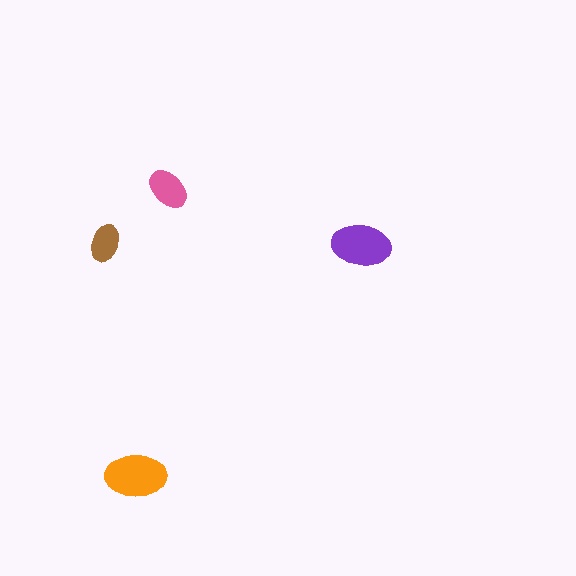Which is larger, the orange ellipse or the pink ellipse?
The orange one.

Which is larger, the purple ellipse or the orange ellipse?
The orange one.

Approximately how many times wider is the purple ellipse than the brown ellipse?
About 1.5 times wider.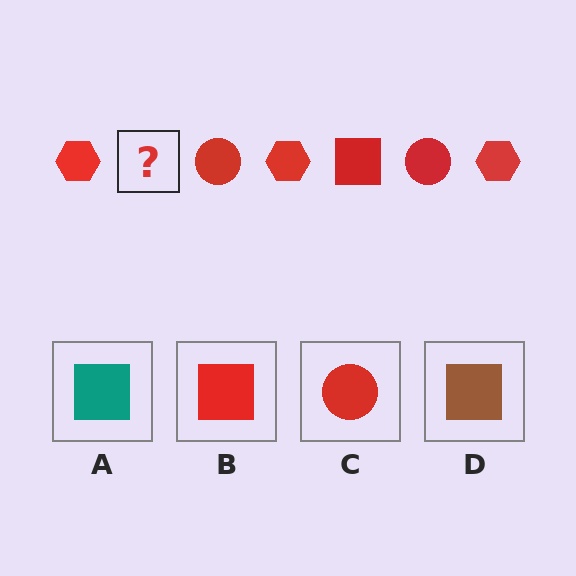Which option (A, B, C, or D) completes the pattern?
B.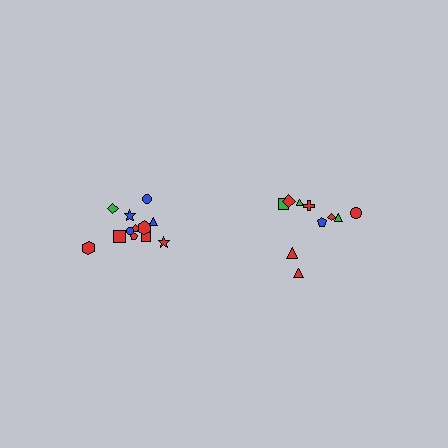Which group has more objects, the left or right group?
The left group.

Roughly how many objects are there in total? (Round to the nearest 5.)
Roughly 20 objects in total.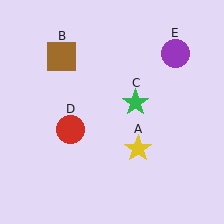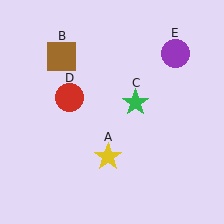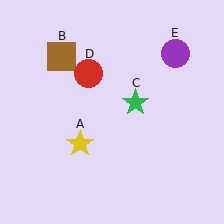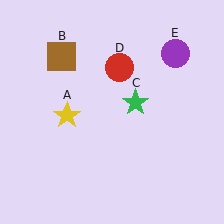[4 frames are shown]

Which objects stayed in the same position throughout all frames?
Brown square (object B) and green star (object C) and purple circle (object E) remained stationary.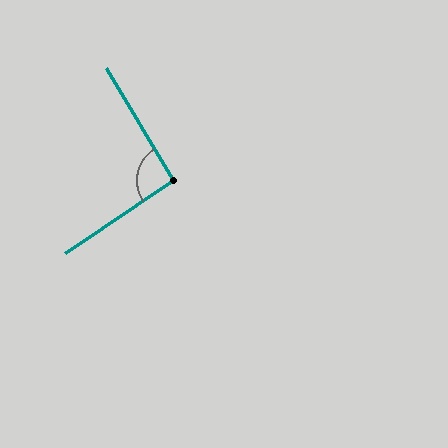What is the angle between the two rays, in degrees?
Approximately 94 degrees.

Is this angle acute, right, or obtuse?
It is approximately a right angle.